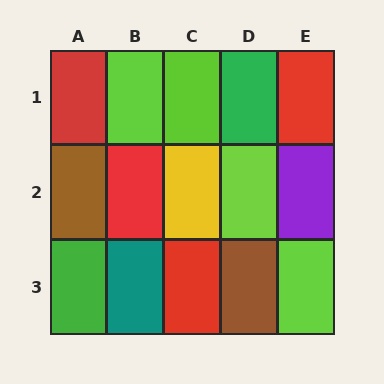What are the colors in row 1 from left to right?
Red, lime, lime, green, red.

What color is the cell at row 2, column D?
Lime.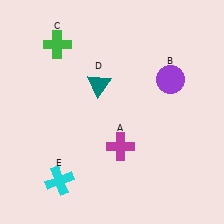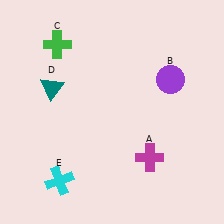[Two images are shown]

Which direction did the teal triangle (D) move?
The teal triangle (D) moved left.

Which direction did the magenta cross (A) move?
The magenta cross (A) moved right.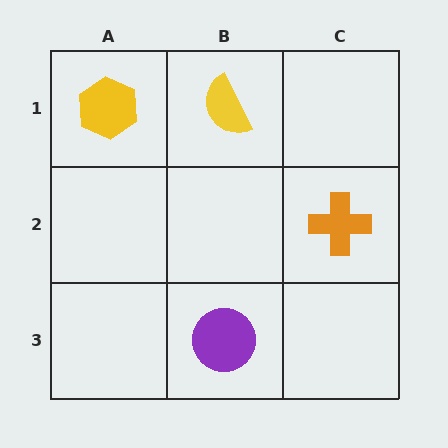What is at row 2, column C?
An orange cross.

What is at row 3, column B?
A purple circle.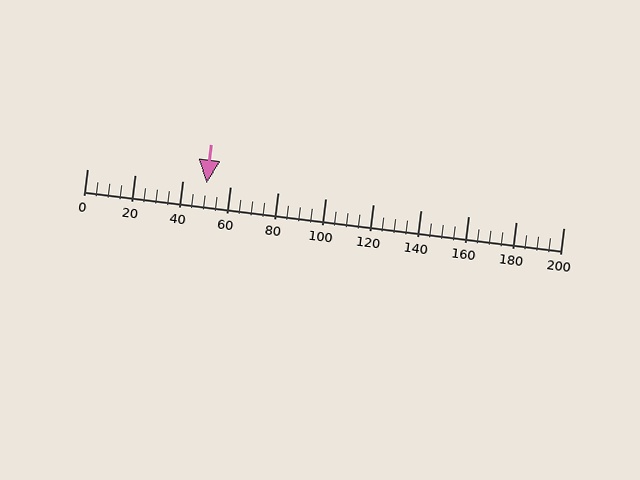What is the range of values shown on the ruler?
The ruler shows values from 0 to 200.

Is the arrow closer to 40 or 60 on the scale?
The arrow is closer to 60.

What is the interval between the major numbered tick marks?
The major tick marks are spaced 20 units apart.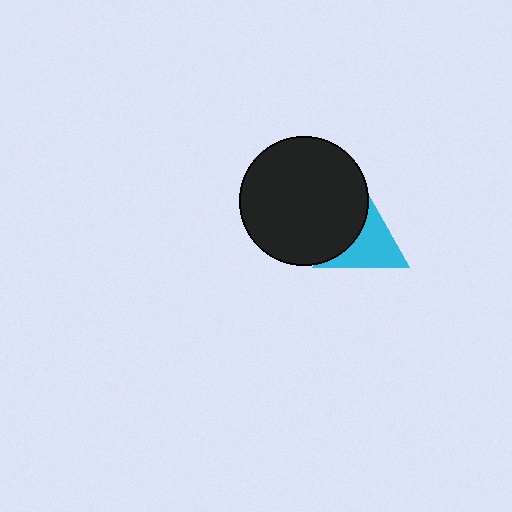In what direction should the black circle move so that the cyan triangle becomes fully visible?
The black circle should move left. That is the shortest direction to clear the overlap and leave the cyan triangle fully visible.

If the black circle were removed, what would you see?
You would see the complete cyan triangle.